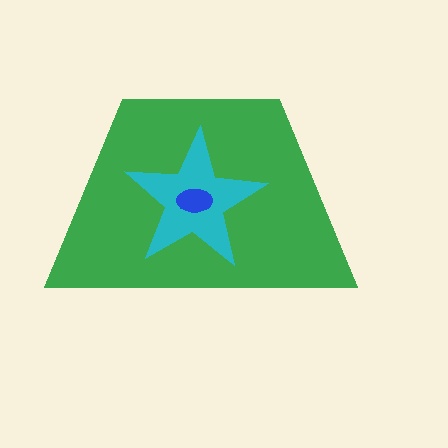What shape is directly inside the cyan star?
The blue ellipse.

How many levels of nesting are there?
3.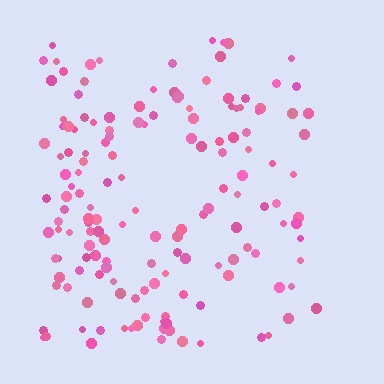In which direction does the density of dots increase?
From right to left, with the left side densest.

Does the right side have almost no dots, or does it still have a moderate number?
Still a moderate number, just noticeably fewer than the left.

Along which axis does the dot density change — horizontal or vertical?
Horizontal.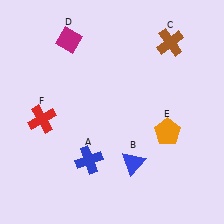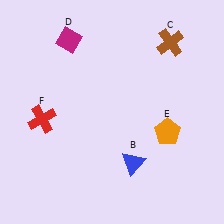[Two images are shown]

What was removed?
The blue cross (A) was removed in Image 2.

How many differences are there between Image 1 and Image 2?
There is 1 difference between the two images.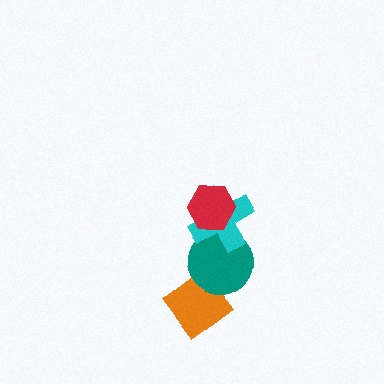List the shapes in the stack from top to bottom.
From top to bottom: the red hexagon, the cyan cross, the teal circle, the orange diamond.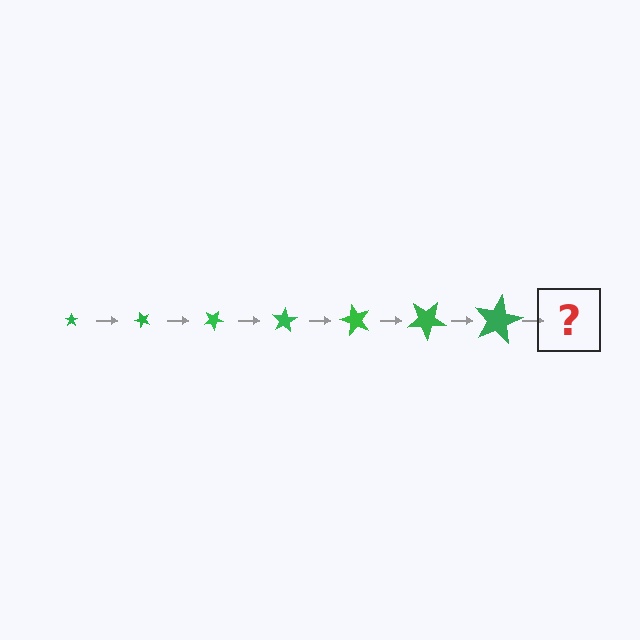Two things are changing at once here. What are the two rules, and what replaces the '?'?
The two rules are that the star grows larger each step and it rotates 50 degrees each step. The '?' should be a star, larger than the previous one and rotated 350 degrees from the start.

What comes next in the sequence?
The next element should be a star, larger than the previous one and rotated 350 degrees from the start.